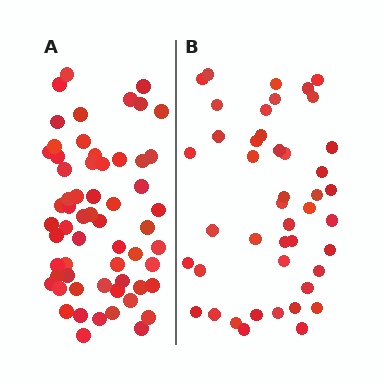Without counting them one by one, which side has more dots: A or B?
Region A (the left region) has more dots.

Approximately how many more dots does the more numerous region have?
Region A has approximately 15 more dots than region B.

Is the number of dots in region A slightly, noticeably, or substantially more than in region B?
Region A has noticeably more, but not dramatically so. The ratio is roughly 1.4 to 1.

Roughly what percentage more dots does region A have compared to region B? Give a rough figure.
About 35% more.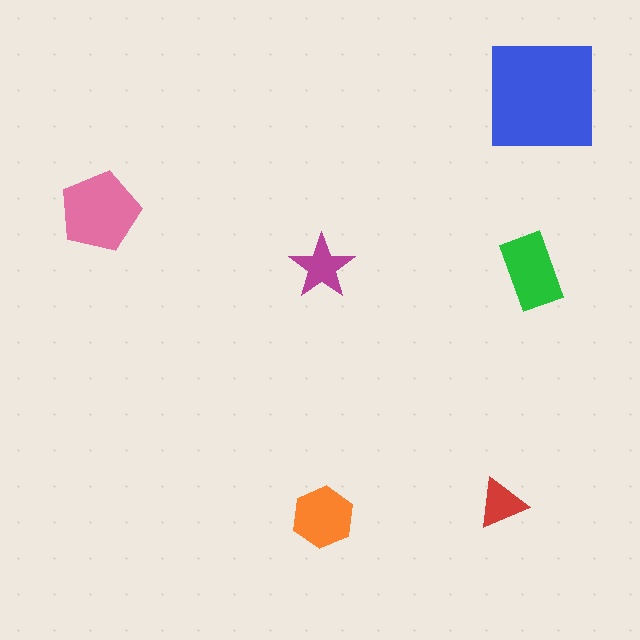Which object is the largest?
The blue square.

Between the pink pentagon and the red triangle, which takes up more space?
The pink pentagon.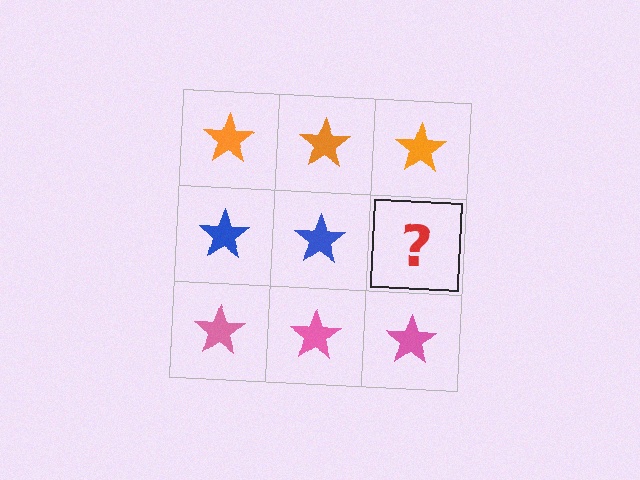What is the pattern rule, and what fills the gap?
The rule is that each row has a consistent color. The gap should be filled with a blue star.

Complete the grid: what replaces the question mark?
The question mark should be replaced with a blue star.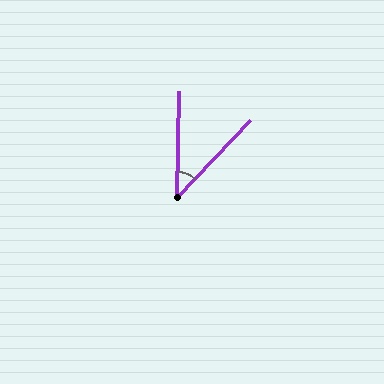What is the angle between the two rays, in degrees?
Approximately 43 degrees.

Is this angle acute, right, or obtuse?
It is acute.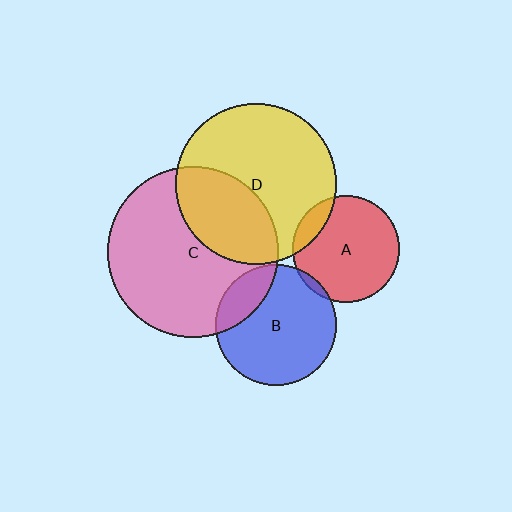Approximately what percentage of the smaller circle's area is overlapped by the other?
Approximately 5%.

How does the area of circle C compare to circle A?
Approximately 2.6 times.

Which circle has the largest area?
Circle C (pink).